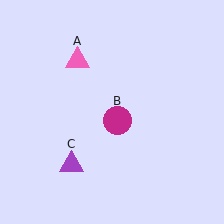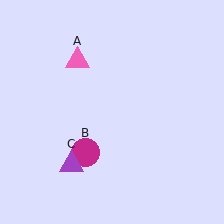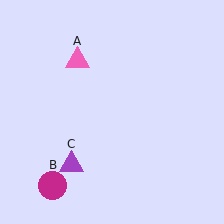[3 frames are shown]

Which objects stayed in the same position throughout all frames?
Pink triangle (object A) and purple triangle (object C) remained stationary.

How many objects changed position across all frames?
1 object changed position: magenta circle (object B).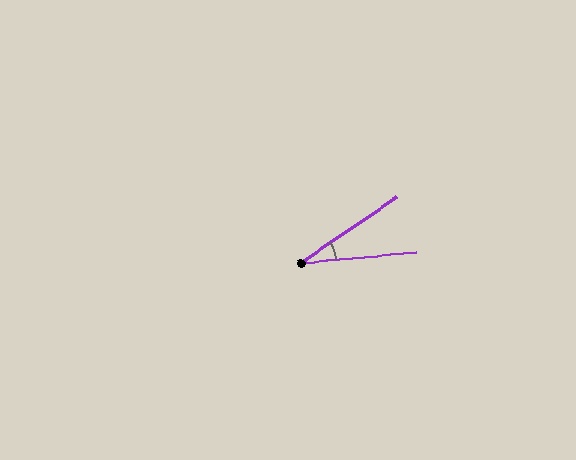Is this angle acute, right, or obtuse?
It is acute.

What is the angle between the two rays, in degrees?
Approximately 29 degrees.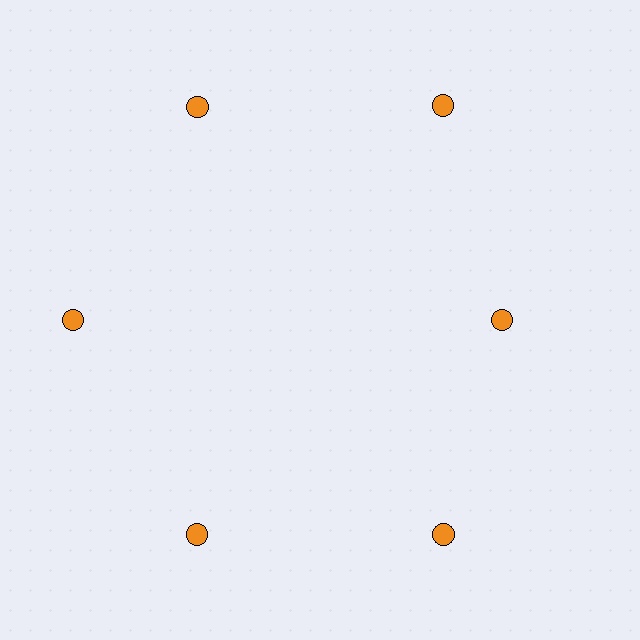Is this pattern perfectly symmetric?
No. The 6 orange circles are arranged in a ring, but one element near the 3 o'clock position is pulled inward toward the center, breaking the 6-fold rotational symmetry.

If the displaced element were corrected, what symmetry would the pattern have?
It would have 6-fold rotational symmetry — the pattern would map onto itself every 60 degrees.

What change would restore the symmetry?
The symmetry would be restored by moving it outward, back onto the ring so that all 6 circles sit at equal angles and equal distance from the center.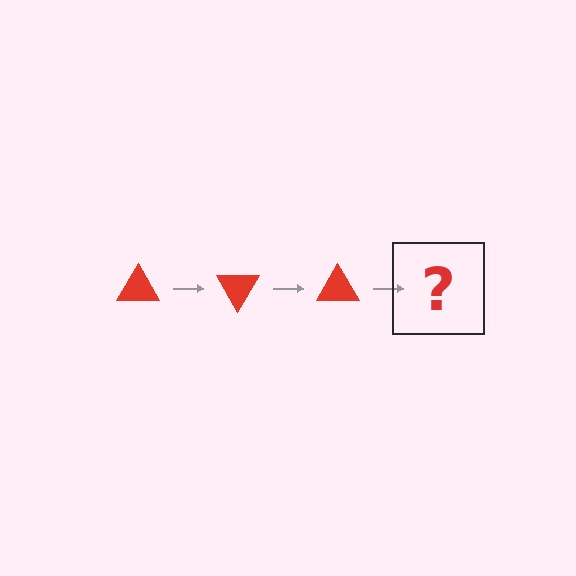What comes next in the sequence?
The next element should be a red triangle rotated 180 degrees.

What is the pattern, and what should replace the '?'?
The pattern is that the triangle rotates 60 degrees each step. The '?' should be a red triangle rotated 180 degrees.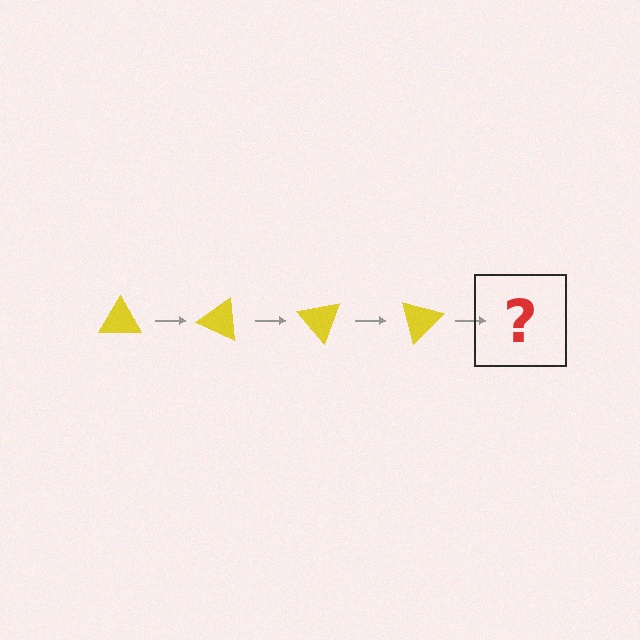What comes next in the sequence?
The next element should be a yellow triangle rotated 100 degrees.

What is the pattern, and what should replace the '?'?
The pattern is that the triangle rotates 25 degrees each step. The '?' should be a yellow triangle rotated 100 degrees.